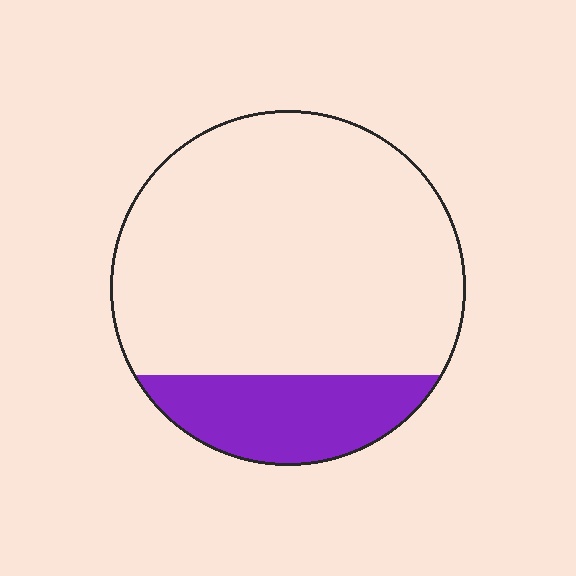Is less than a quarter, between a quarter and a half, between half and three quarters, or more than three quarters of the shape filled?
Less than a quarter.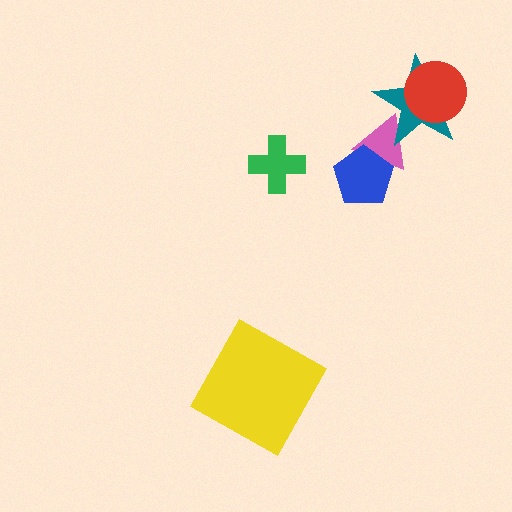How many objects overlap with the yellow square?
0 objects overlap with the yellow square.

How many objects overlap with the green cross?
0 objects overlap with the green cross.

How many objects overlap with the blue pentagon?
1 object overlaps with the blue pentagon.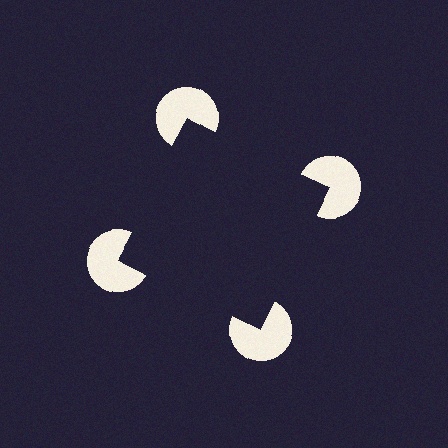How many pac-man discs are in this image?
There are 4 — one at each vertex of the illusory square.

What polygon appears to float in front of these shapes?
An illusory square — its edges are inferred from the aligned wedge cuts in the pac-man discs, not physically drawn.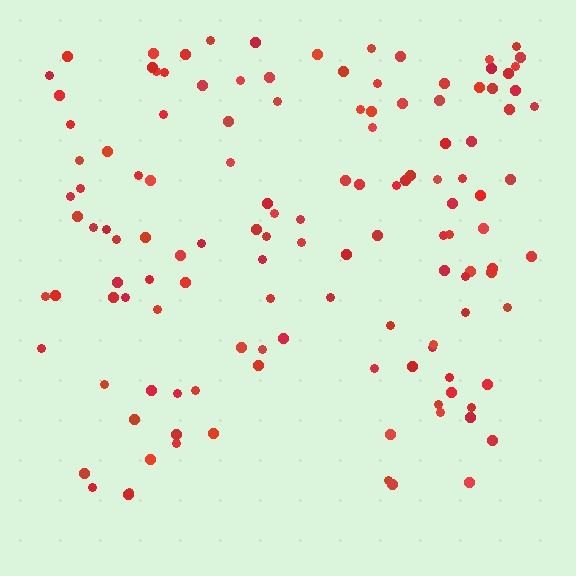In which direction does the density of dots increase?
From bottom to top, with the top side densest.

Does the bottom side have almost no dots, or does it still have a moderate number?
Still a moderate number, just noticeably fewer than the top.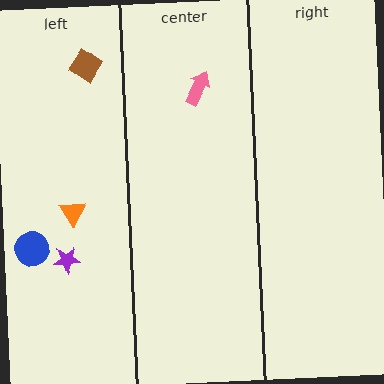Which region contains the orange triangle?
The left region.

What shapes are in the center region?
The pink arrow.